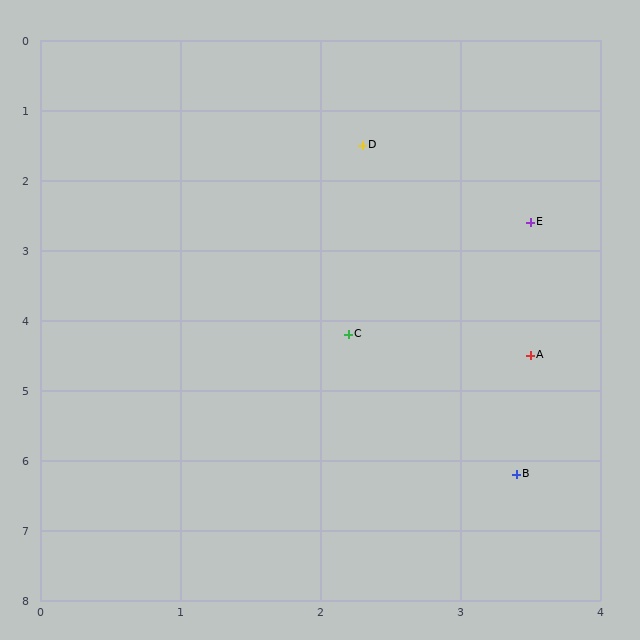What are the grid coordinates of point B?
Point B is at approximately (3.4, 6.2).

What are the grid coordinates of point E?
Point E is at approximately (3.5, 2.6).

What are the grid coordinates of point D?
Point D is at approximately (2.3, 1.5).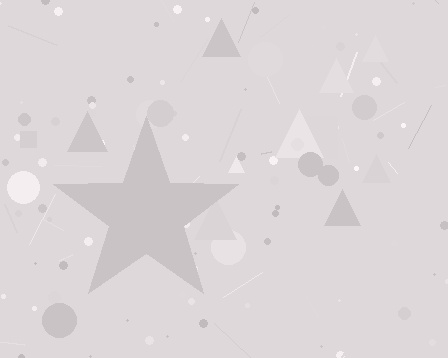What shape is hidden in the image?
A star is hidden in the image.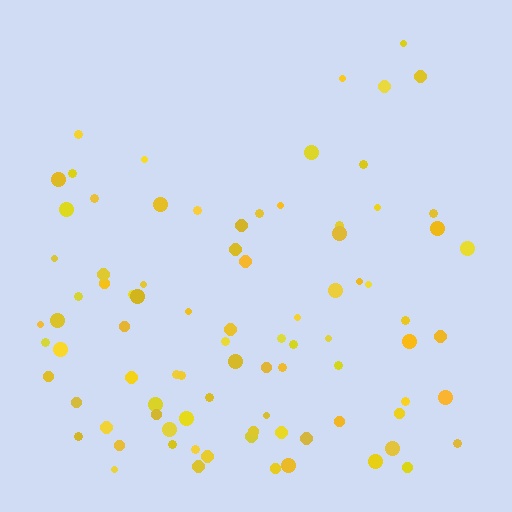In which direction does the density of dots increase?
From top to bottom, with the bottom side densest.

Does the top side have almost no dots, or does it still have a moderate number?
Still a moderate number, just noticeably fewer than the bottom.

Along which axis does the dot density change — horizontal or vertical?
Vertical.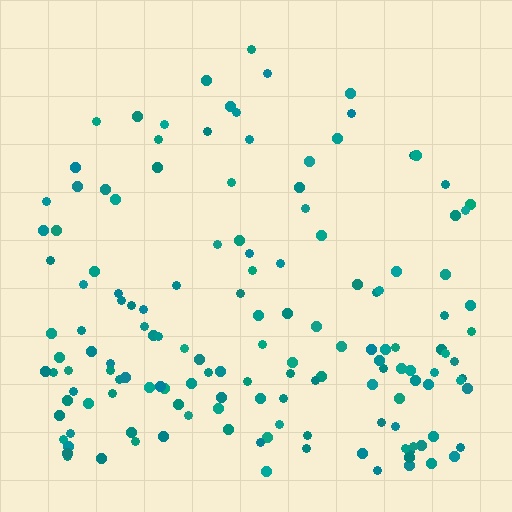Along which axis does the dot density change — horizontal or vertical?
Vertical.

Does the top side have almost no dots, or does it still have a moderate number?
Still a moderate number, just noticeably fewer than the bottom.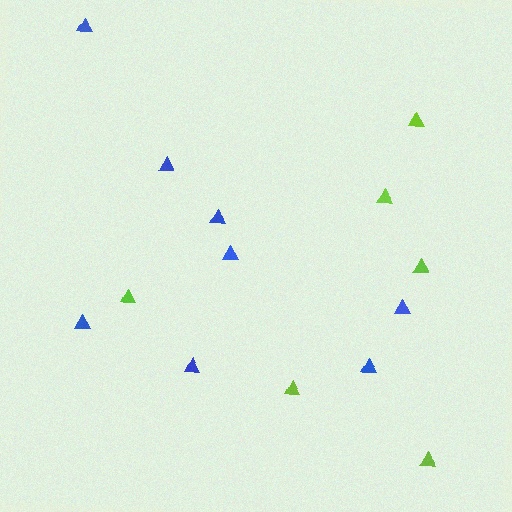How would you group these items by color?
There are 2 groups: one group of lime triangles (6) and one group of blue triangles (8).